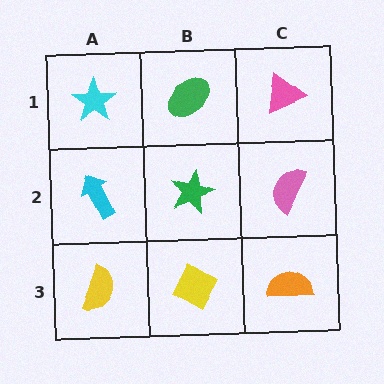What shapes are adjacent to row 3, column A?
A cyan arrow (row 2, column A), a yellow diamond (row 3, column B).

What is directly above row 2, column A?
A cyan star.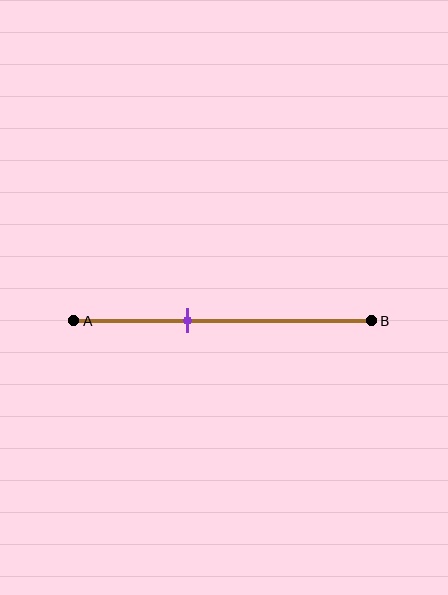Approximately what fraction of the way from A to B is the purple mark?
The purple mark is approximately 40% of the way from A to B.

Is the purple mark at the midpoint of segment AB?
No, the mark is at about 40% from A, not at the 50% midpoint.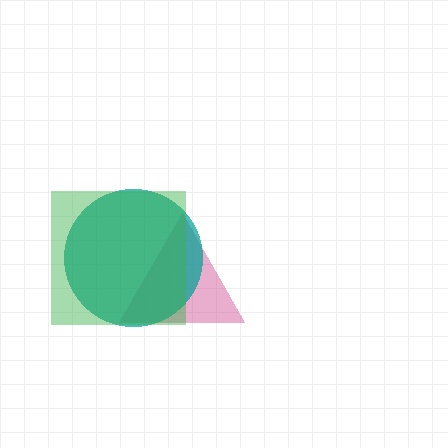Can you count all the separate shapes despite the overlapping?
Yes, there are 3 separate shapes.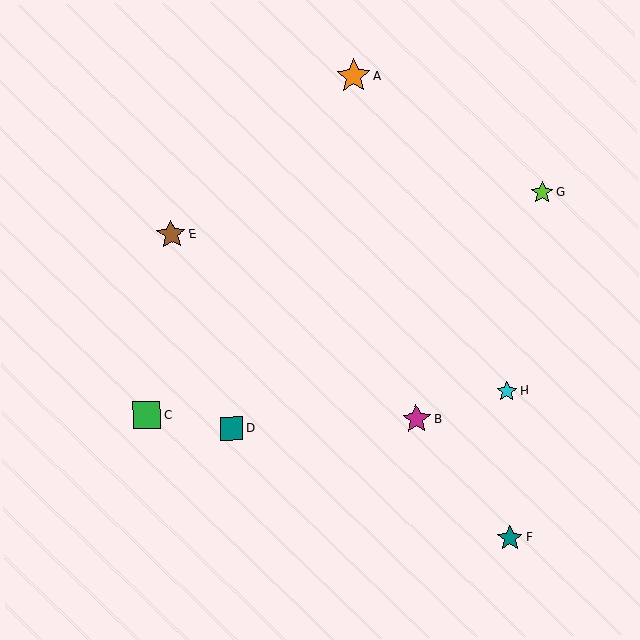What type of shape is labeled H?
Shape H is a cyan star.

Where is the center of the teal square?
The center of the teal square is at (231, 428).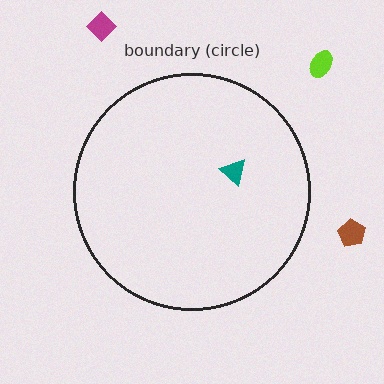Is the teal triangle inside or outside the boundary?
Inside.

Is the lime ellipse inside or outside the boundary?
Outside.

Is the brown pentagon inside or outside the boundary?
Outside.